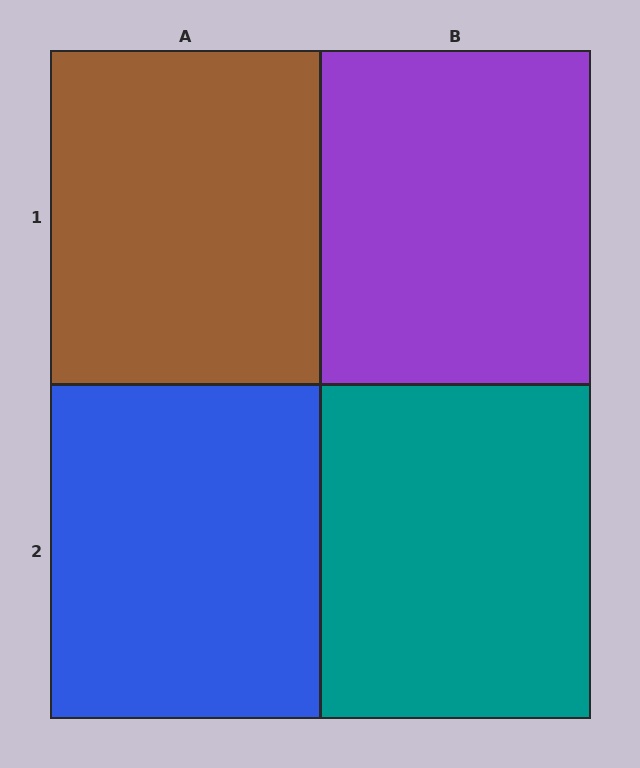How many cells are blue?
1 cell is blue.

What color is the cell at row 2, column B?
Teal.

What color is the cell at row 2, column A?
Blue.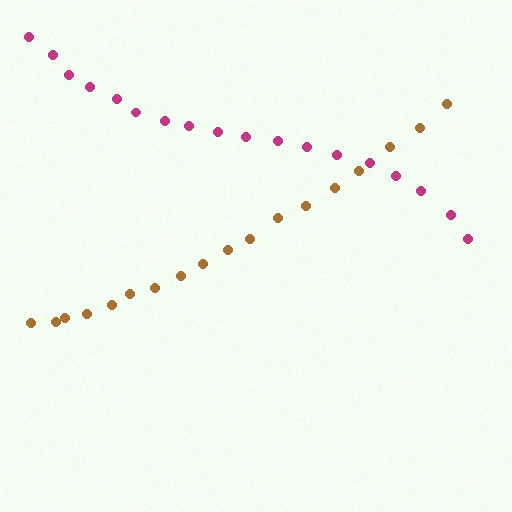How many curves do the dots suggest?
There are 2 distinct paths.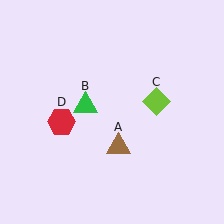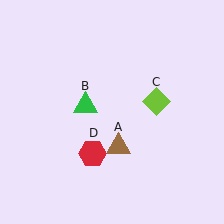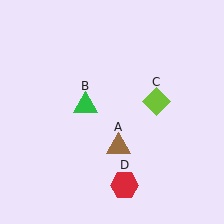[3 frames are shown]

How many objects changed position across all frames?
1 object changed position: red hexagon (object D).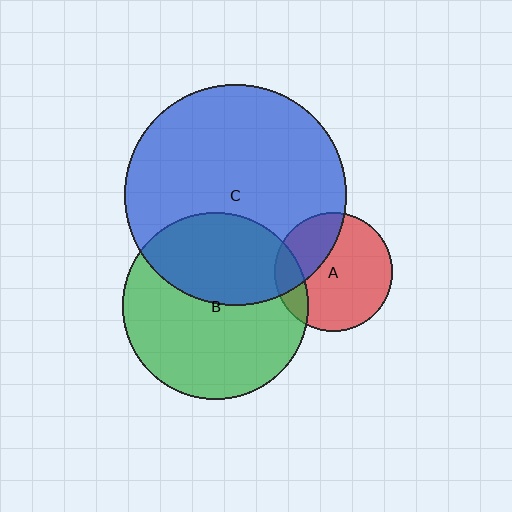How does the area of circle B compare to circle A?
Approximately 2.5 times.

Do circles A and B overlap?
Yes.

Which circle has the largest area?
Circle C (blue).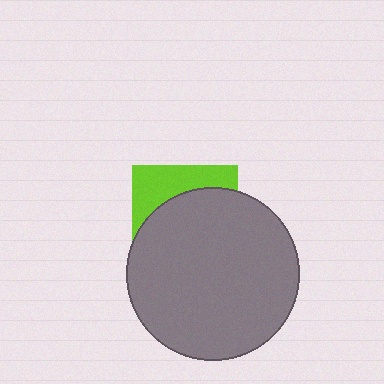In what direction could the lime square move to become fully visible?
The lime square could move up. That would shift it out from behind the gray circle entirely.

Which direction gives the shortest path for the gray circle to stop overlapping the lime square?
Moving down gives the shortest separation.